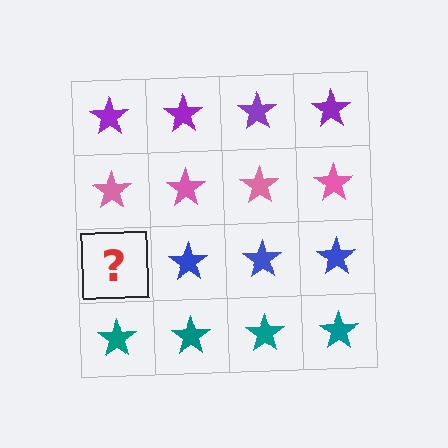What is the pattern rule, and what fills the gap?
The rule is that each row has a consistent color. The gap should be filled with a blue star.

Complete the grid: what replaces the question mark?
The question mark should be replaced with a blue star.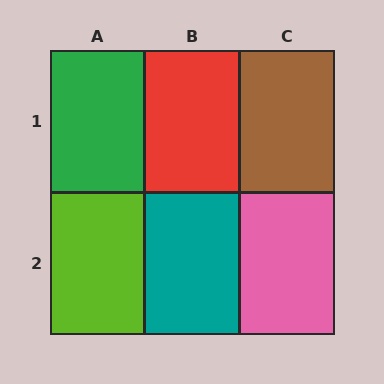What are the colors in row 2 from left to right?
Lime, teal, pink.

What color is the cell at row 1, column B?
Red.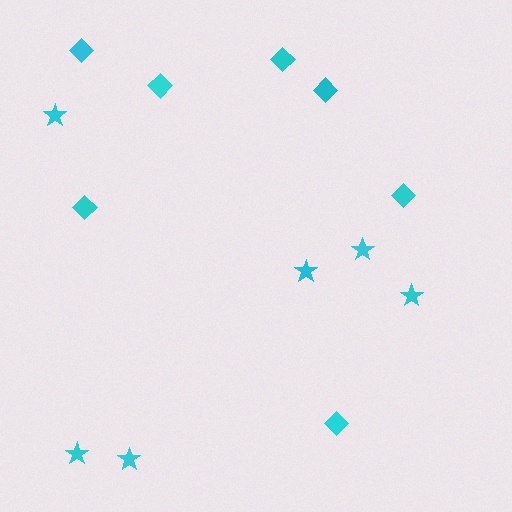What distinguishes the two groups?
There are 2 groups: one group of diamonds (7) and one group of stars (6).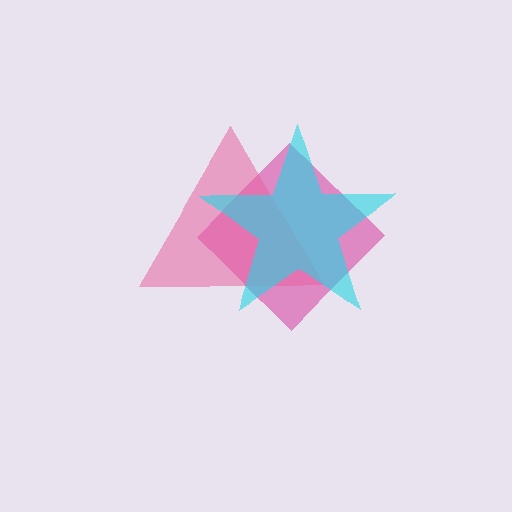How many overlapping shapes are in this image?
There are 3 overlapping shapes in the image.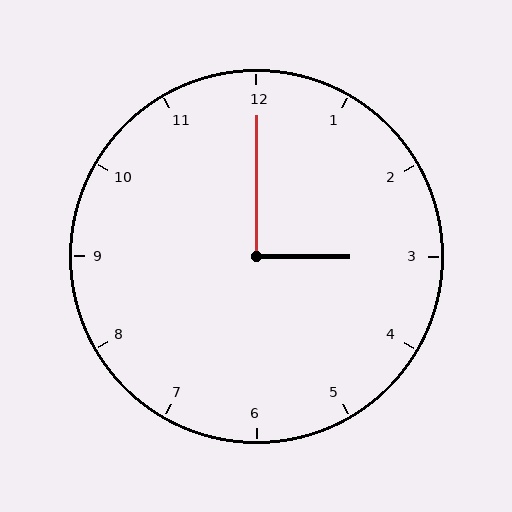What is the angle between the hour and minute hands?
Approximately 90 degrees.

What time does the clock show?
3:00.